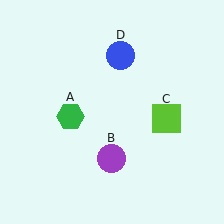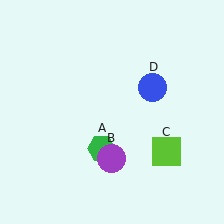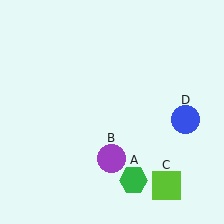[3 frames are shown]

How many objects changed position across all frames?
3 objects changed position: green hexagon (object A), lime square (object C), blue circle (object D).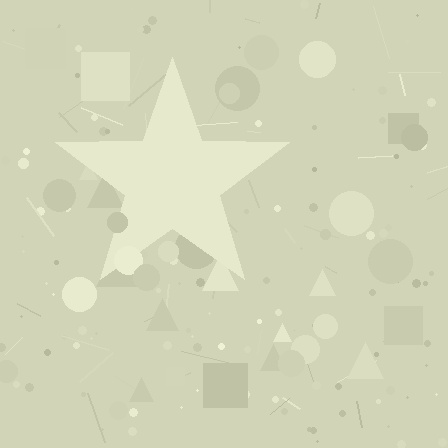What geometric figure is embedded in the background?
A star is embedded in the background.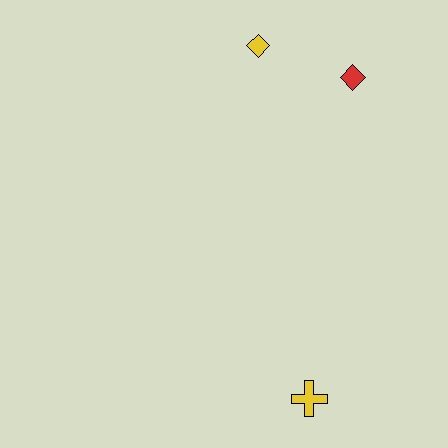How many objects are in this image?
There are 3 objects.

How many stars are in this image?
There are no stars.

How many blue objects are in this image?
There are no blue objects.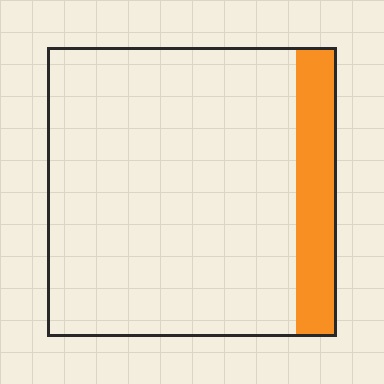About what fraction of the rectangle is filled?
About one eighth (1/8).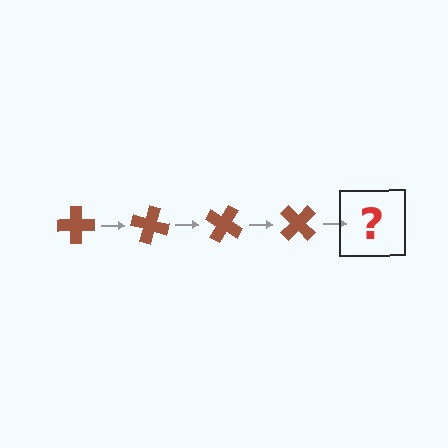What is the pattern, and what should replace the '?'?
The pattern is that the cross rotates 15 degrees each step. The '?' should be a brown cross rotated 60 degrees.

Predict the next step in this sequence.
The next step is a brown cross rotated 60 degrees.